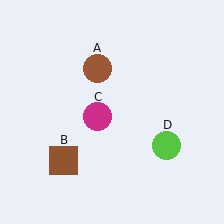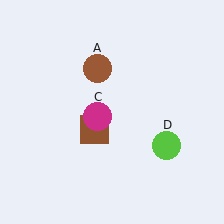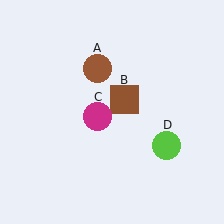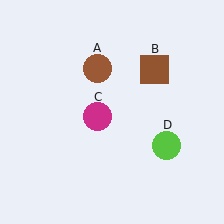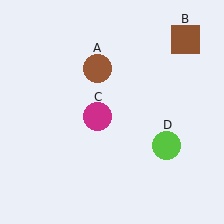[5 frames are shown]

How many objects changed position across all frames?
1 object changed position: brown square (object B).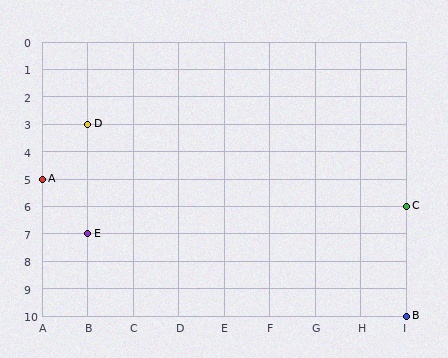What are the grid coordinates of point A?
Point A is at grid coordinates (A, 5).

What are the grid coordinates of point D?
Point D is at grid coordinates (B, 3).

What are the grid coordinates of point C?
Point C is at grid coordinates (I, 6).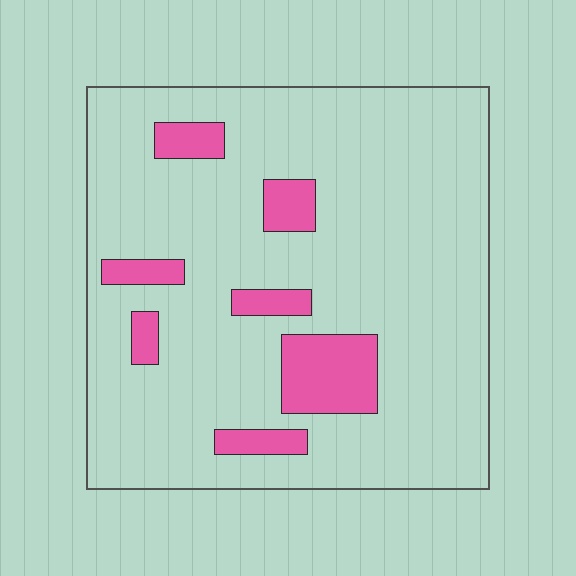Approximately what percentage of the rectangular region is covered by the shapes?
Approximately 15%.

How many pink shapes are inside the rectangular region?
7.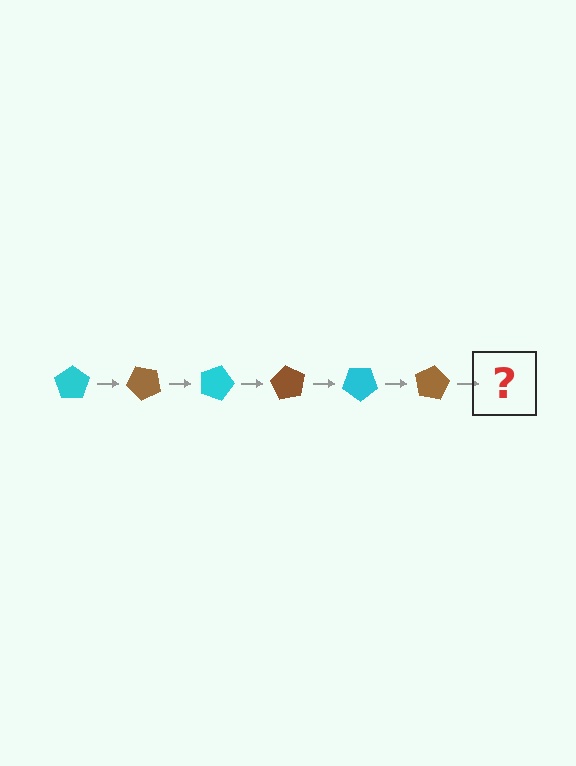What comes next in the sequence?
The next element should be a cyan pentagon, rotated 270 degrees from the start.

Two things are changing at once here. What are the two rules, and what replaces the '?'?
The two rules are that it rotates 45 degrees each step and the color cycles through cyan and brown. The '?' should be a cyan pentagon, rotated 270 degrees from the start.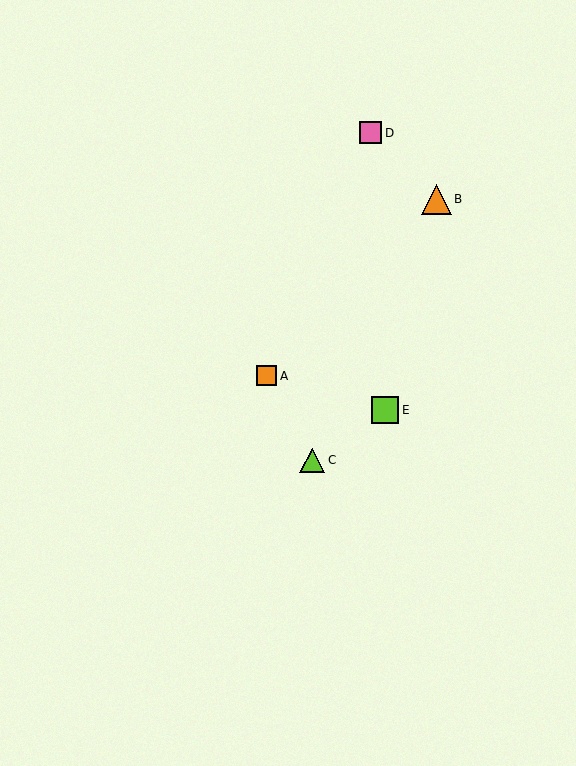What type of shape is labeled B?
Shape B is an orange triangle.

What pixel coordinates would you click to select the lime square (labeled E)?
Click at (385, 410) to select the lime square E.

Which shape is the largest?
The orange triangle (labeled B) is the largest.